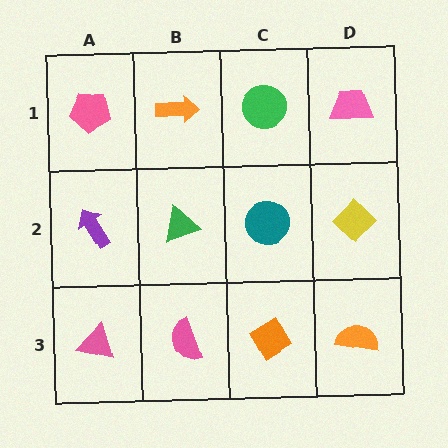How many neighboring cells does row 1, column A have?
2.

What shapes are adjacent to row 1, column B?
A green triangle (row 2, column B), a pink pentagon (row 1, column A), a green circle (row 1, column C).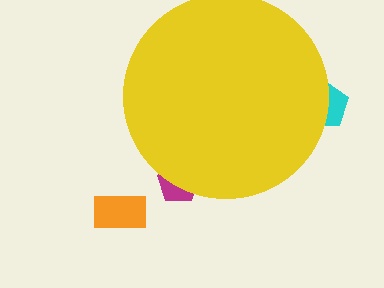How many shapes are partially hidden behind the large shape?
2 shapes are partially hidden.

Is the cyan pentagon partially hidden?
Yes, the cyan pentagon is partially hidden behind the yellow circle.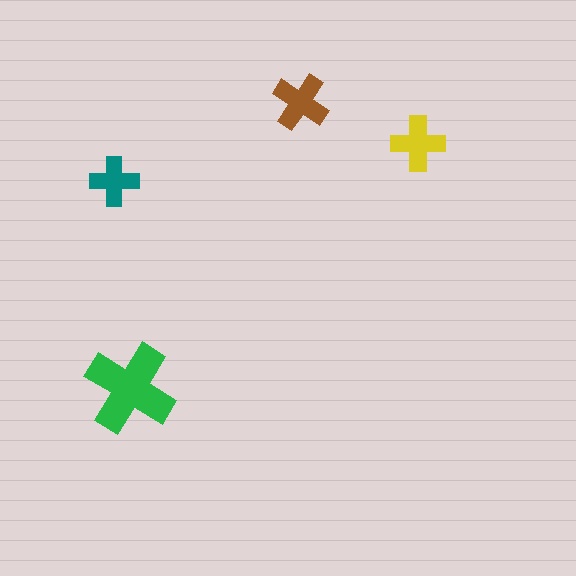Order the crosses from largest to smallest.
the green one, the brown one, the yellow one, the teal one.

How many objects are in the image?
There are 4 objects in the image.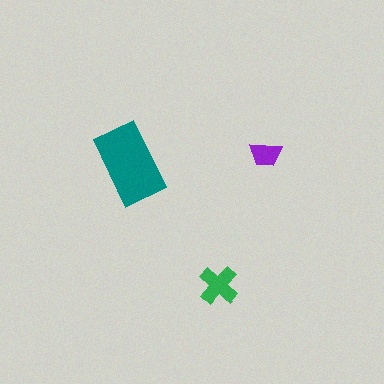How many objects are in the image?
There are 3 objects in the image.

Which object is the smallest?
The purple trapezoid.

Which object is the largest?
The teal rectangle.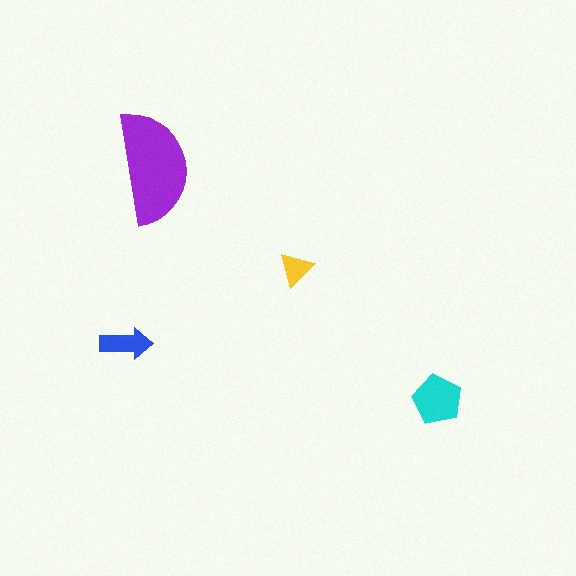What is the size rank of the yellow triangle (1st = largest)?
4th.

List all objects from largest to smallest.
The purple semicircle, the cyan pentagon, the blue arrow, the yellow triangle.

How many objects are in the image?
There are 4 objects in the image.